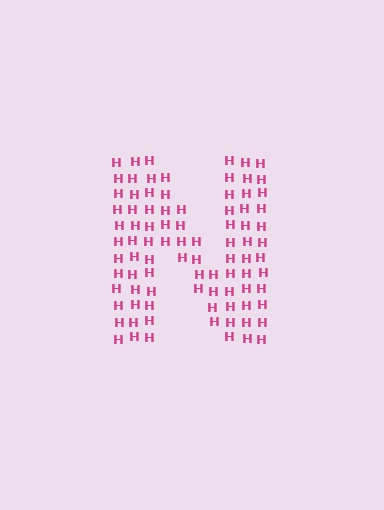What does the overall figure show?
The overall figure shows the letter N.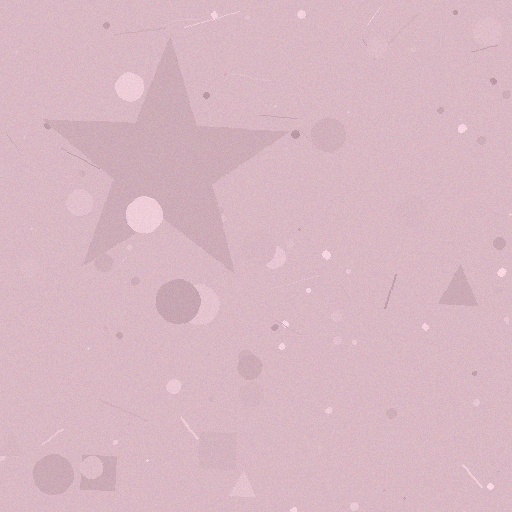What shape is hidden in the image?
A star is hidden in the image.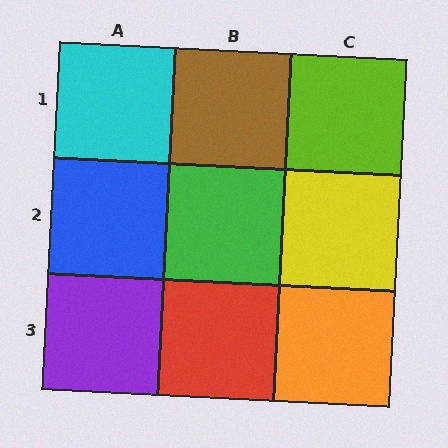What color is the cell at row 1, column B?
Brown.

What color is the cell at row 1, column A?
Cyan.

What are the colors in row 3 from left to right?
Purple, red, orange.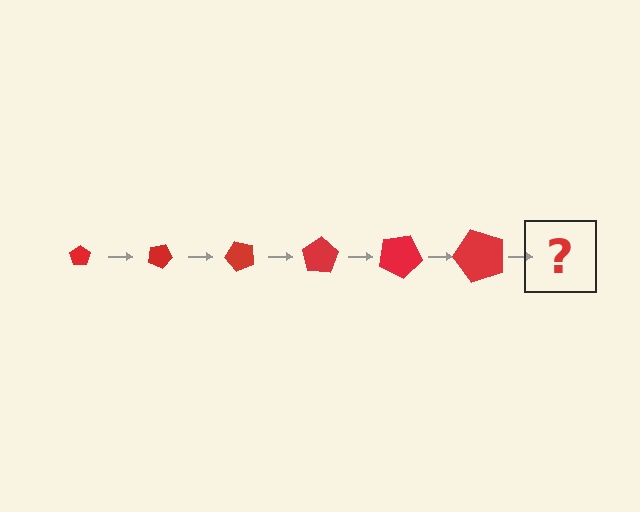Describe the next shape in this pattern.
It should be a pentagon, larger than the previous one and rotated 150 degrees from the start.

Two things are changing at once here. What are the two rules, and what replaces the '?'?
The two rules are that the pentagon grows larger each step and it rotates 25 degrees each step. The '?' should be a pentagon, larger than the previous one and rotated 150 degrees from the start.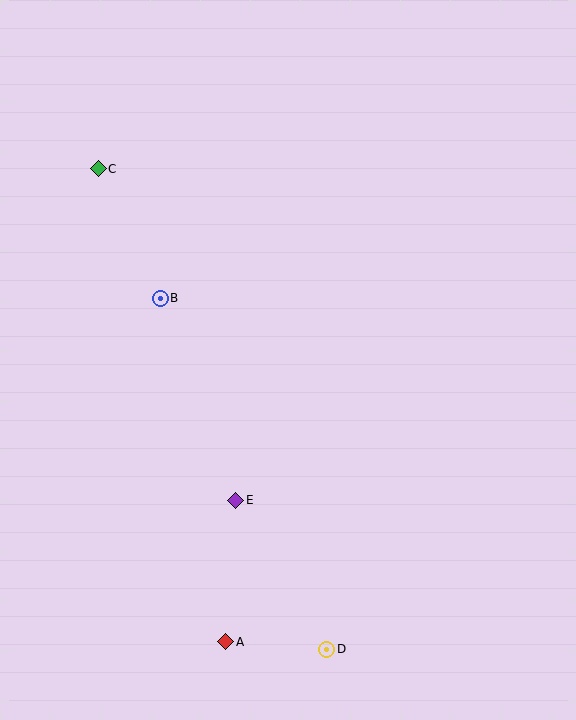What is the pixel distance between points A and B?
The distance between A and B is 350 pixels.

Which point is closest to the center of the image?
Point B at (160, 298) is closest to the center.